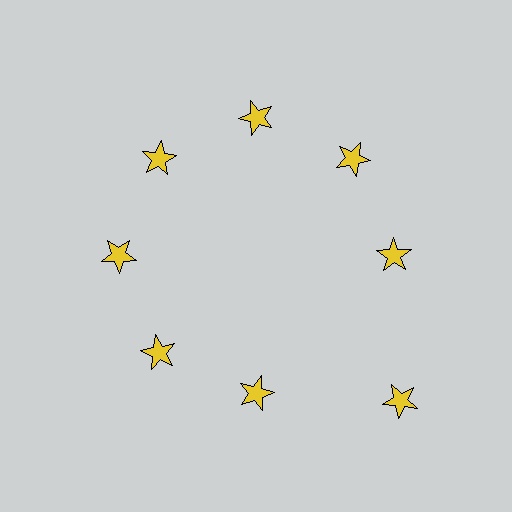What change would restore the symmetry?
The symmetry would be restored by moving it inward, back onto the ring so that all 8 stars sit at equal angles and equal distance from the center.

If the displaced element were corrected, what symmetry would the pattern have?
It would have 8-fold rotational symmetry — the pattern would map onto itself every 45 degrees.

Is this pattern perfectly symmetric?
No. The 8 yellow stars are arranged in a ring, but one element near the 4 o'clock position is pushed outward from the center, breaking the 8-fold rotational symmetry.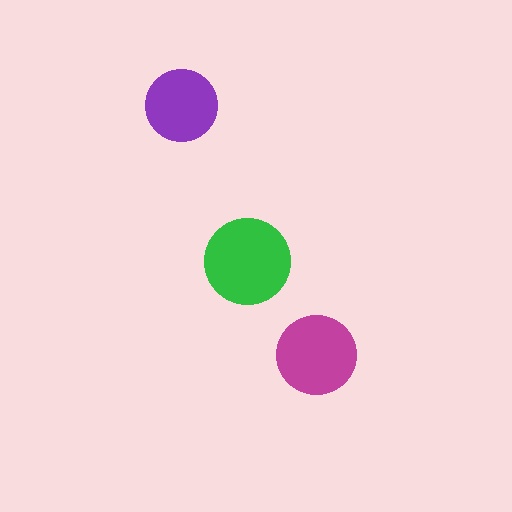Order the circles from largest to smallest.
the green one, the magenta one, the purple one.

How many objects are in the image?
There are 3 objects in the image.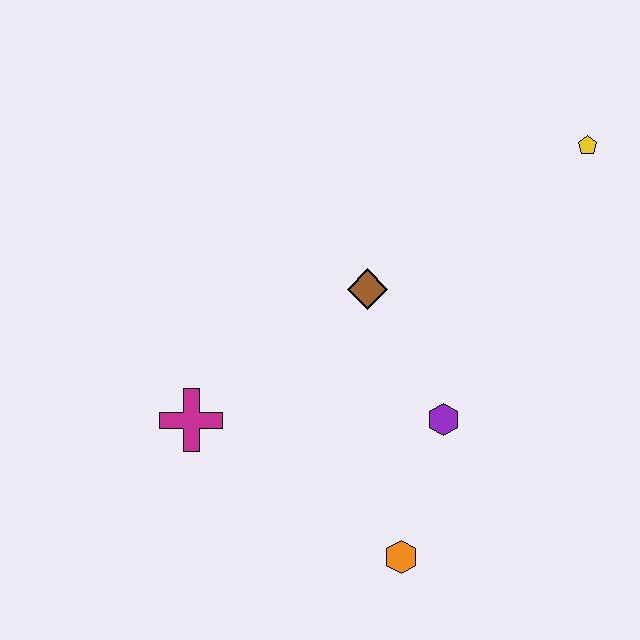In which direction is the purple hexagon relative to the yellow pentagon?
The purple hexagon is below the yellow pentagon.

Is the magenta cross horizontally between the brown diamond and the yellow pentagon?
No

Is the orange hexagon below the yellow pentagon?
Yes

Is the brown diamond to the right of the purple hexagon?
No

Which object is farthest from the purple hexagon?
The yellow pentagon is farthest from the purple hexagon.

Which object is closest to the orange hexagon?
The purple hexagon is closest to the orange hexagon.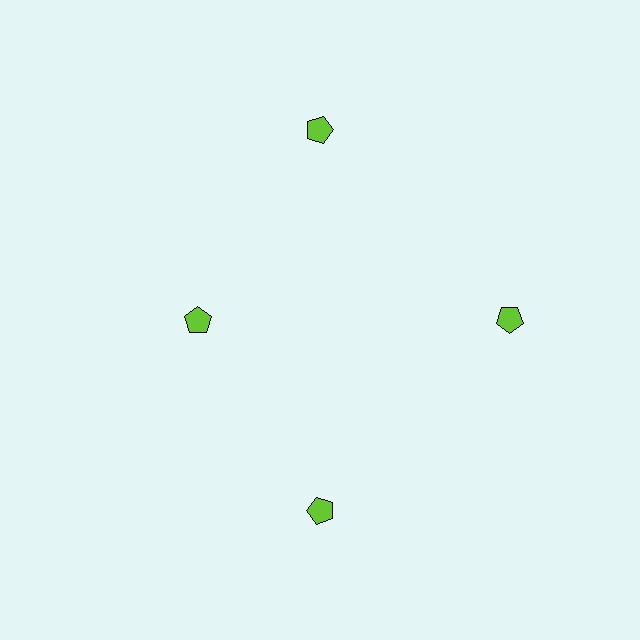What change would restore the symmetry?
The symmetry would be restored by moving it outward, back onto the ring so that all 4 pentagons sit at equal angles and equal distance from the center.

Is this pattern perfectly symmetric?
No. The 4 lime pentagons are arranged in a ring, but one element near the 9 o'clock position is pulled inward toward the center, breaking the 4-fold rotational symmetry.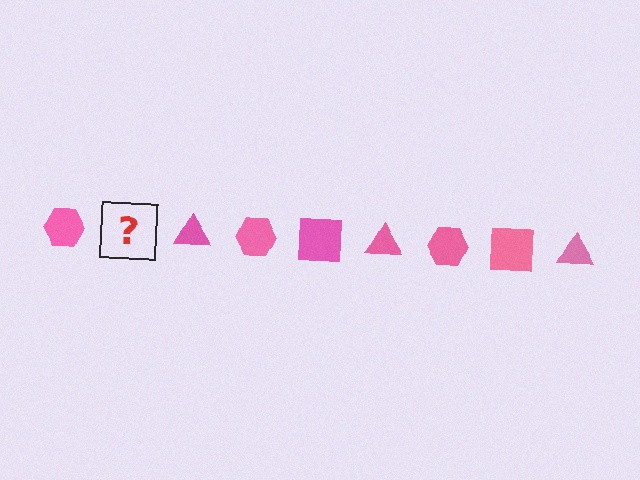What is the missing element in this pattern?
The missing element is a pink square.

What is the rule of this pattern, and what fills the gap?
The rule is that the pattern cycles through hexagon, square, triangle shapes in pink. The gap should be filled with a pink square.